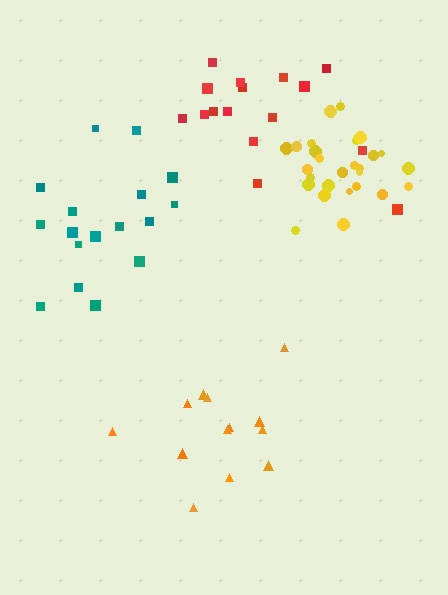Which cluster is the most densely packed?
Yellow.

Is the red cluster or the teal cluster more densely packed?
Teal.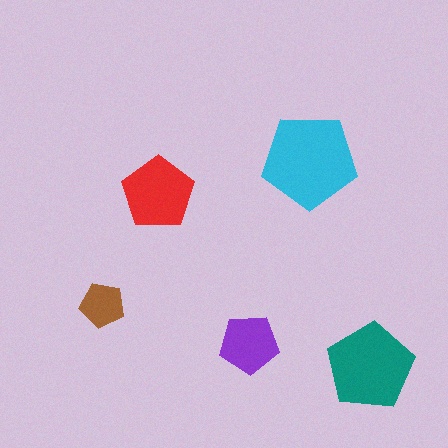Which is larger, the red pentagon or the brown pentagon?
The red one.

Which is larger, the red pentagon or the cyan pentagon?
The cyan one.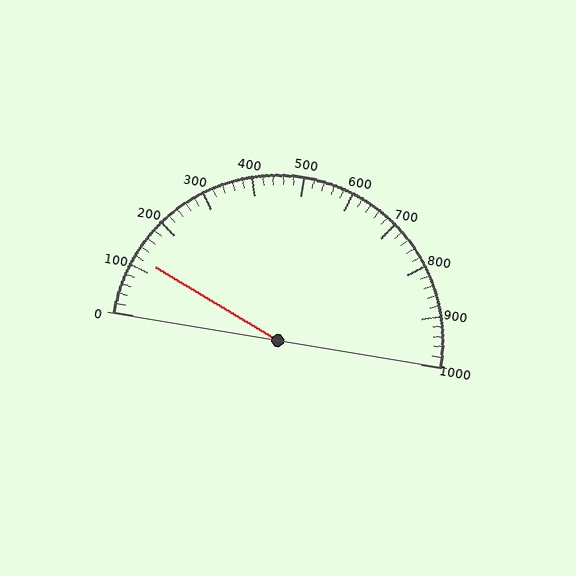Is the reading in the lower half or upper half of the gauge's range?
The reading is in the lower half of the range (0 to 1000).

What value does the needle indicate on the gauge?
The needle indicates approximately 120.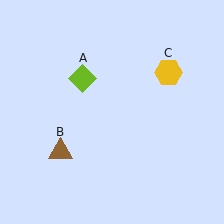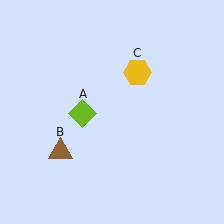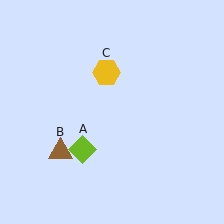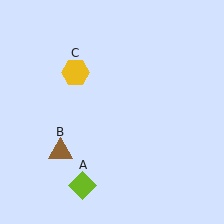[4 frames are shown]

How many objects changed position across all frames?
2 objects changed position: lime diamond (object A), yellow hexagon (object C).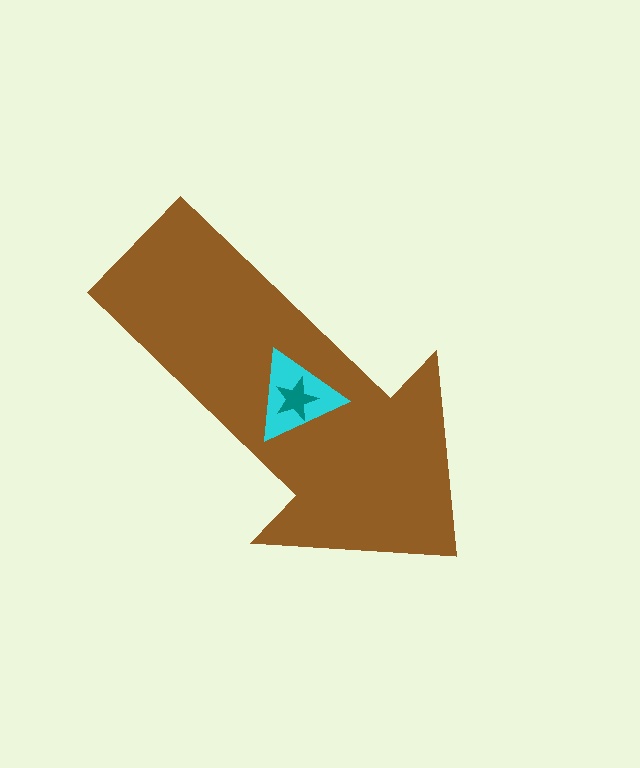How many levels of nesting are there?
3.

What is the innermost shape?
The teal star.